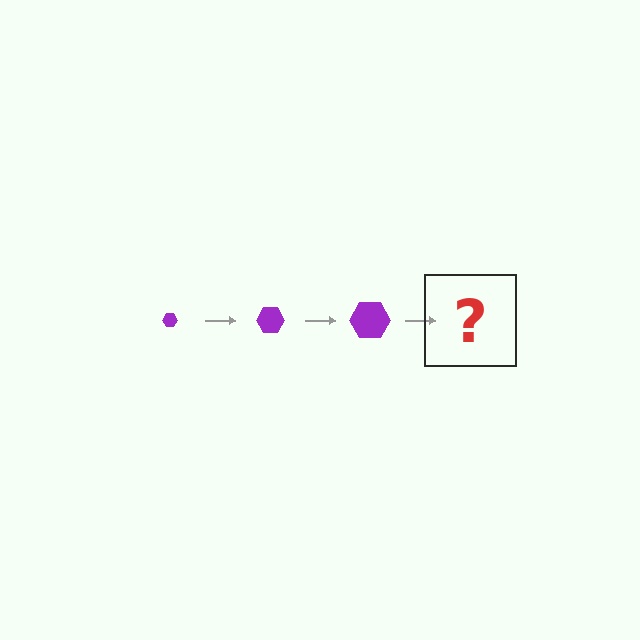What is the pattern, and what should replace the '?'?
The pattern is that the hexagon gets progressively larger each step. The '?' should be a purple hexagon, larger than the previous one.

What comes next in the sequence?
The next element should be a purple hexagon, larger than the previous one.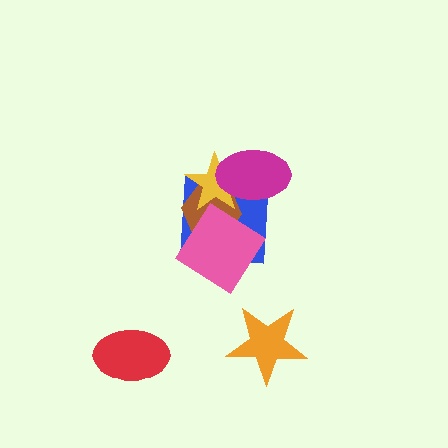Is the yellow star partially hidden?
Yes, it is partially covered by another shape.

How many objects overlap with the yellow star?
4 objects overlap with the yellow star.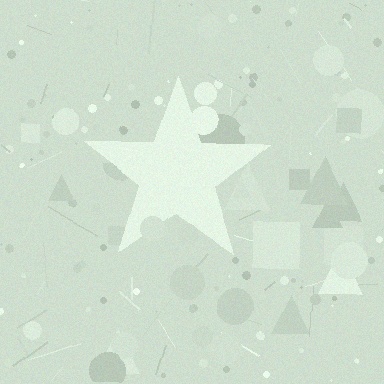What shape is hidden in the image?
A star is hidden in the image.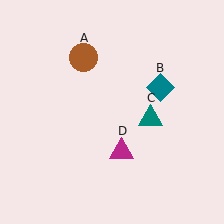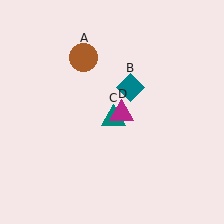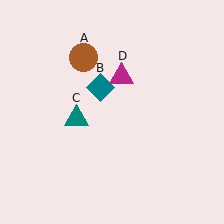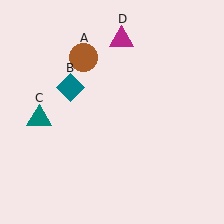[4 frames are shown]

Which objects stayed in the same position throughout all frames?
Brown circle (object A) remained stationary.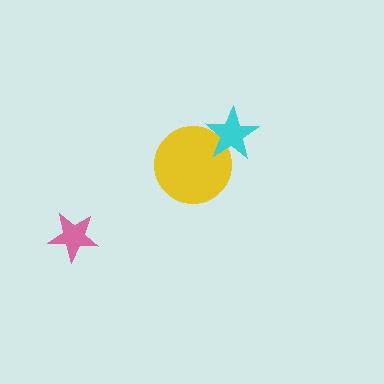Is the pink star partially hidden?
No, no other shape covers it.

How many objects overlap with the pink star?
0 objects overlap with the pink star.